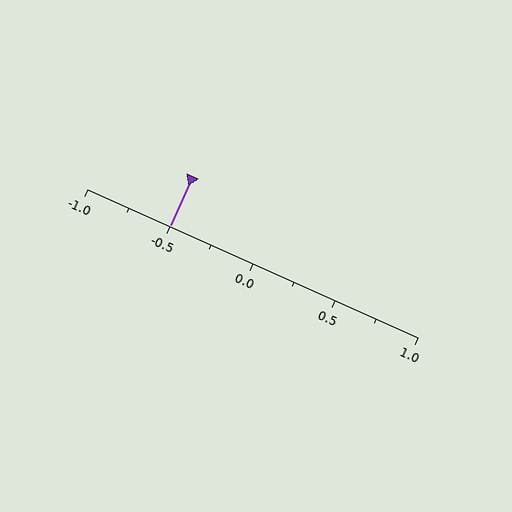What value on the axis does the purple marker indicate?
The marker indicates approximately -0.5.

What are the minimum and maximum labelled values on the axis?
The axis runs from -1.0 to 1.0.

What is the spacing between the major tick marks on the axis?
The major ticks are spaced 0.5 apart.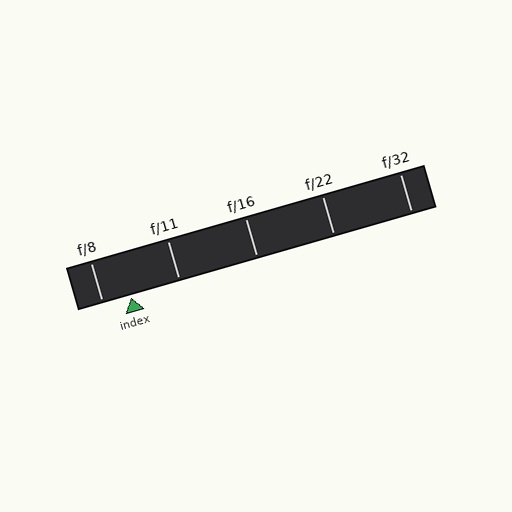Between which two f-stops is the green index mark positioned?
The index mark is between f/8 and f/11.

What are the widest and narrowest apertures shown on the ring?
The widest aperture shown is f/8 and the narrowest is f/32.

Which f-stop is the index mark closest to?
The index mark is closest to f/8.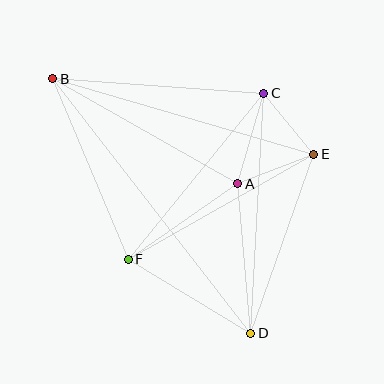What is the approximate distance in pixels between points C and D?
The distance between C and D is approximately 240 pixels.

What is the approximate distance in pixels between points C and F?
The distance between C and F is approximately 214 pixels.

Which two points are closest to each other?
Points C and E are closest to each other.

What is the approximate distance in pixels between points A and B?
The distance between A and B is approximately 213 pixels.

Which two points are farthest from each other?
Points B and D are farthest from each other.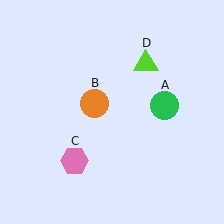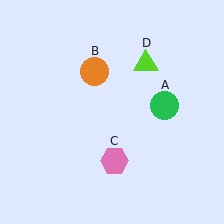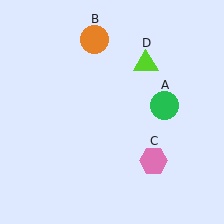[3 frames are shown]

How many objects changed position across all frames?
2 objects changed position: orange circle (object B), pink hexagon (object C).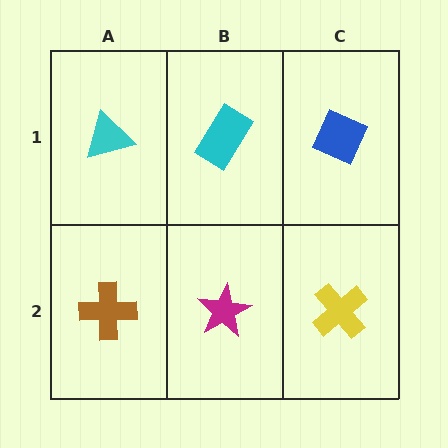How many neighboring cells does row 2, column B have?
3.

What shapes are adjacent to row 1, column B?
A magenta star (row 2, column B), a cyan triangle (row 1, column A), a blue diamond (row 1, column C).